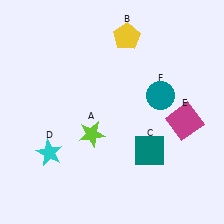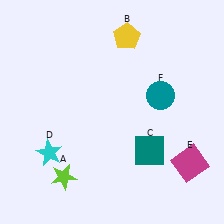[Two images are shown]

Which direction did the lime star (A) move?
The lime star (A) moved down.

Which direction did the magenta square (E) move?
The magenta square (E) moved down.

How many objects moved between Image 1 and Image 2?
2 objects moved between the two images.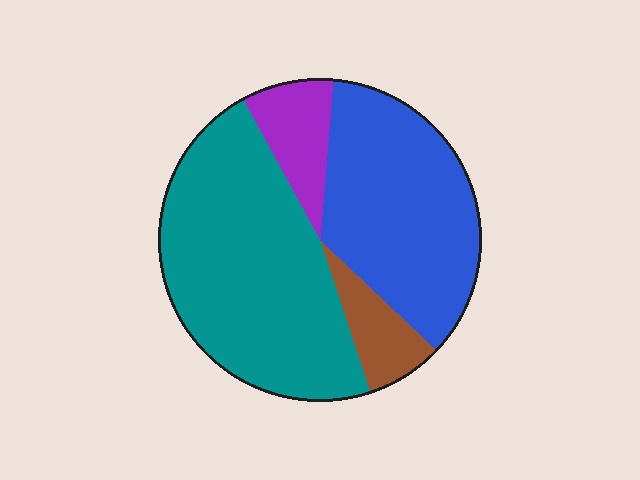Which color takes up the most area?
Teal, at roughly 45%.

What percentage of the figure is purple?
Purple covers 9% of the figure.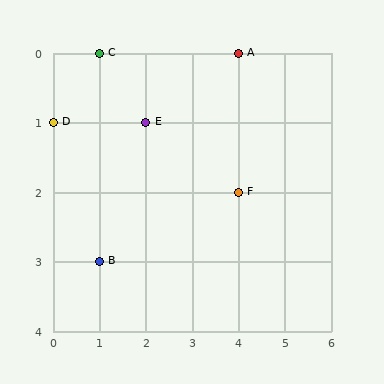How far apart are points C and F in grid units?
Points C and F are 3 columns and 2 rows apart (about 3.6 grid units diagonally).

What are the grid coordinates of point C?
Point C is at grid coordinates (1, 0).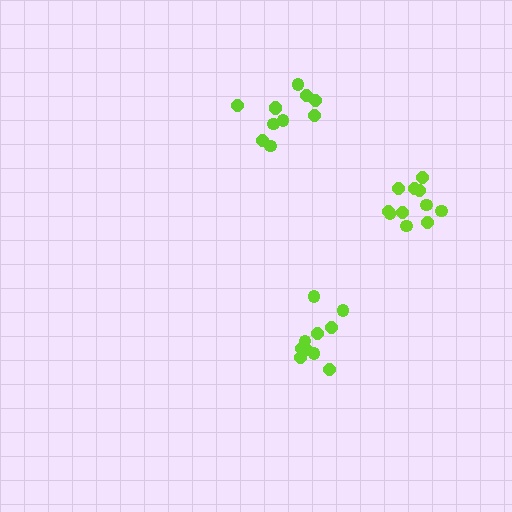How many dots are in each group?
Group 1: 11 dots, Group 2: 10 dots, Group 3: 11 dots (32 total).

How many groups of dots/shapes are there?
There are 3 groups.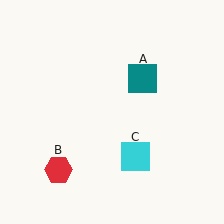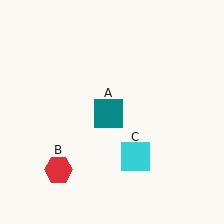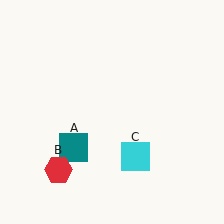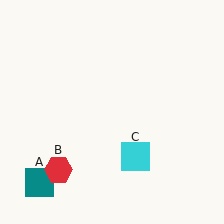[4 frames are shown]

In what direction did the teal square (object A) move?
The teal square (object A) moved down and to the left.